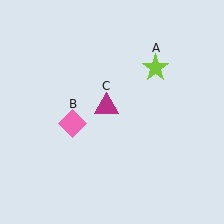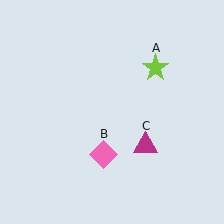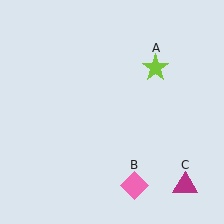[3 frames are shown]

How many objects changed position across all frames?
2 objects changed position: pink diamond (object B), magenta triangle (object C).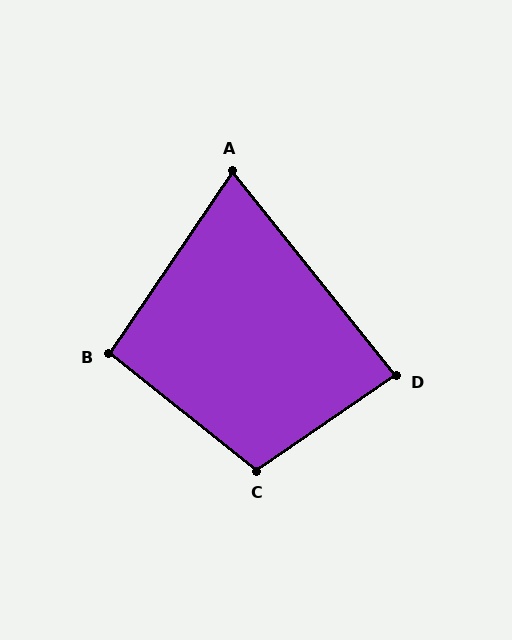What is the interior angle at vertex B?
Approximately 94 degrees (approximately right).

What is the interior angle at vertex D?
Approximately 86 degrees (approximately right).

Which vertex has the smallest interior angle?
A, at approximately 73 degrees.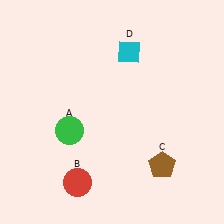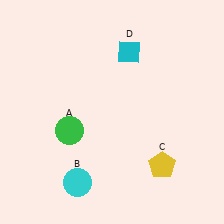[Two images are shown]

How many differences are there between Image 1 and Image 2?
There are 2 differences between the two images.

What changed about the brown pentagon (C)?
In Image 1, C is brown. In Image 2, it changed to yellow.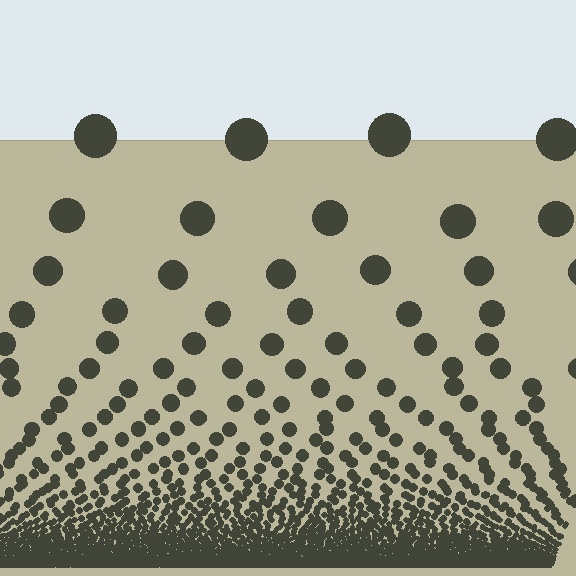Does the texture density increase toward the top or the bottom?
Density increases toward the bottom.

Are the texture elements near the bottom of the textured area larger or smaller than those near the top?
Smaller. The gradient is inverted — elements near the bottom are smaller and denser.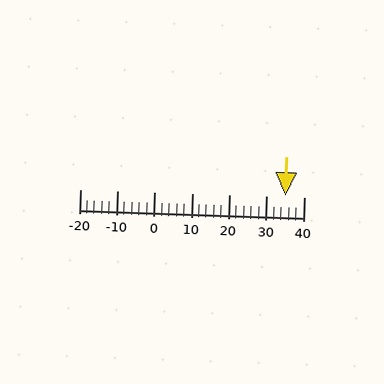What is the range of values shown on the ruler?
The ruler shows values from -20 to 40.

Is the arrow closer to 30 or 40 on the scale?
The arrow is closer to 40.